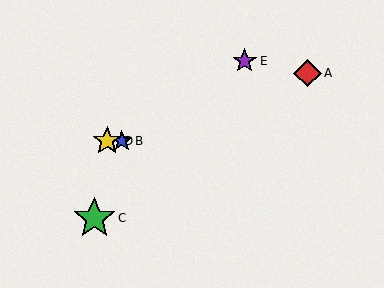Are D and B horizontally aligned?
Yes, both are at y≈141.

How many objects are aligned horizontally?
2 objects (B, D) are aligned horizontally.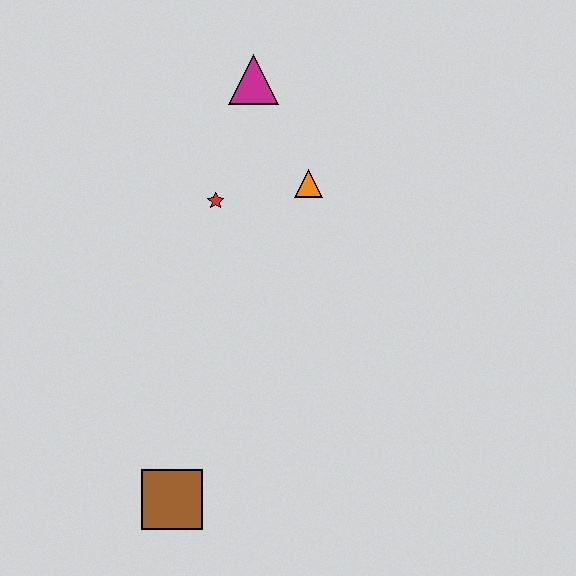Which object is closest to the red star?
The orange triangle is closest to the red star.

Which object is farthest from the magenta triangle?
The brown square is farthest from the magenta triangle.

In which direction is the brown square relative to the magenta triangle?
The brown square is below the magenta triangle.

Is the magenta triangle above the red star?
Yes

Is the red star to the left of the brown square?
No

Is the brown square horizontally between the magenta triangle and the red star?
No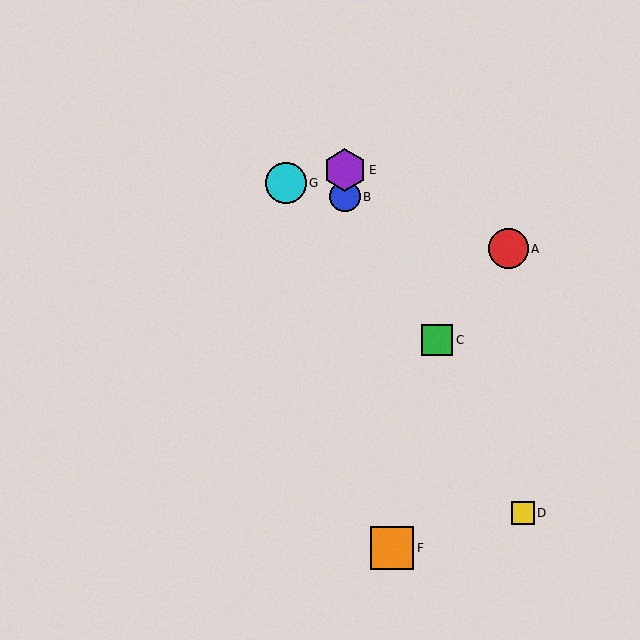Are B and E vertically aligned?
Yes, both are at x≈345.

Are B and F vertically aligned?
No, B is at x≈345 and F is at x≈392.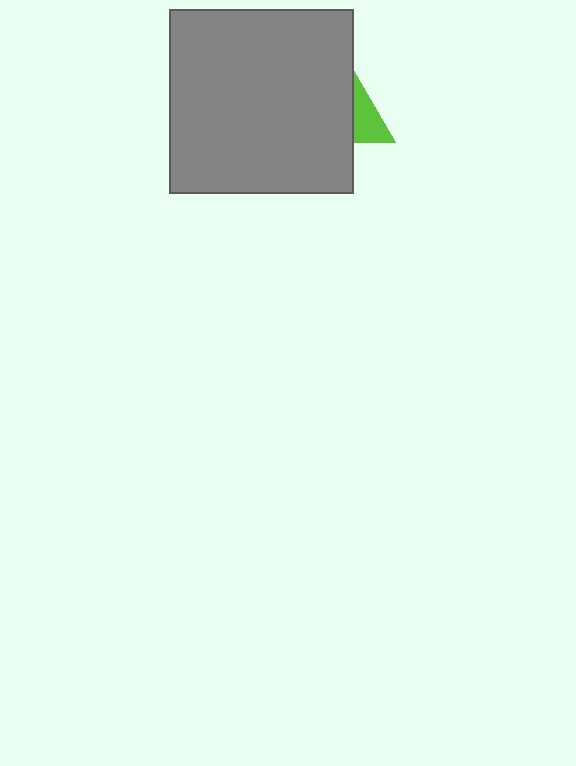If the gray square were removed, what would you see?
You would see the complete lime triangle.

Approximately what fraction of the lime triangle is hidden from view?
Roughly 58% of the lime triangle is hidden behind the gray square.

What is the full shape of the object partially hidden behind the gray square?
The partially hidden object is a lime triangle.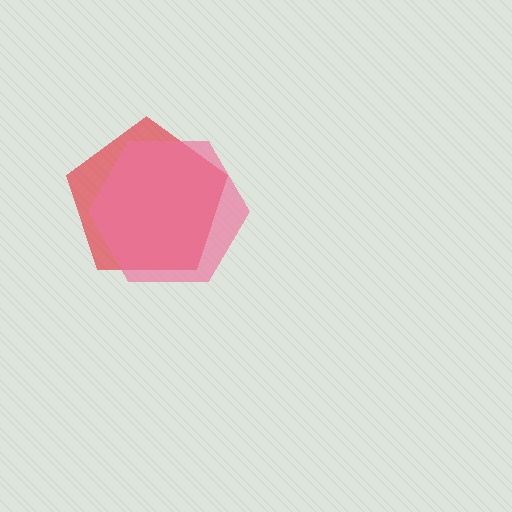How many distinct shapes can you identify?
There are 2 distinct shapes: a red pentagon, a pink hexagon.